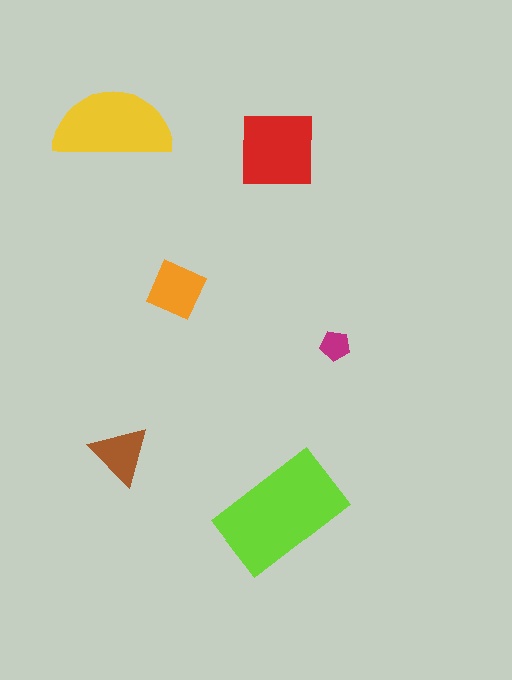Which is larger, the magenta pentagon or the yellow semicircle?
The yellow semicircle.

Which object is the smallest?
The magenta pentagon.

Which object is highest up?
The yellow semicircle is topmost.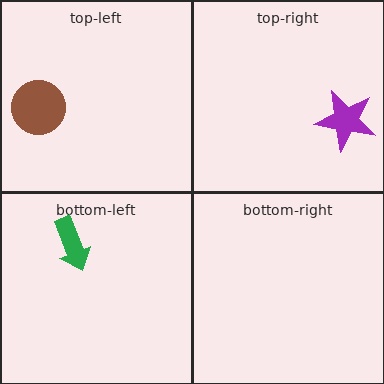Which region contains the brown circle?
The top-left region.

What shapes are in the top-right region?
The purple star.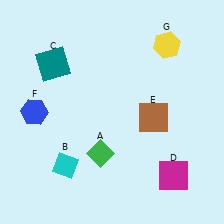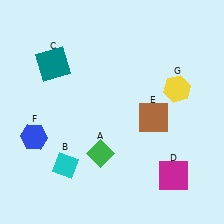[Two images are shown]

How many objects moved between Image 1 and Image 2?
2 objects moved between the two images.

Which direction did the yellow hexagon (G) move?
The yellow hexagon (G) moved down.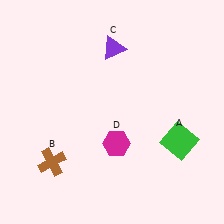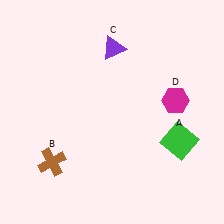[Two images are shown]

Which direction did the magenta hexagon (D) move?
The magenta hexagon (D) moved right.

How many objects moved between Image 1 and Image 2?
1 object moved between the two images.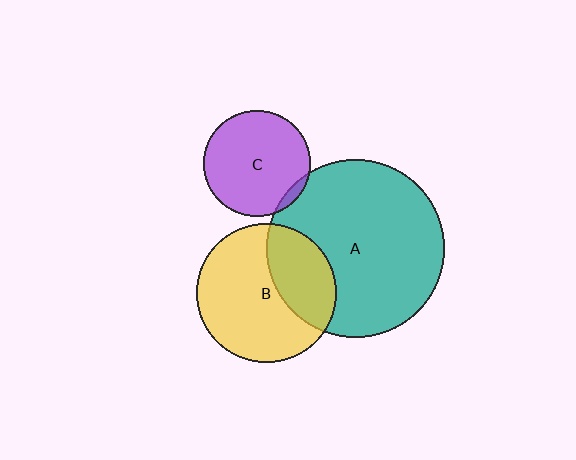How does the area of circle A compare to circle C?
Approximately 2.8 times.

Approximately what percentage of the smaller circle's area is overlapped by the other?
Approximately 35%.